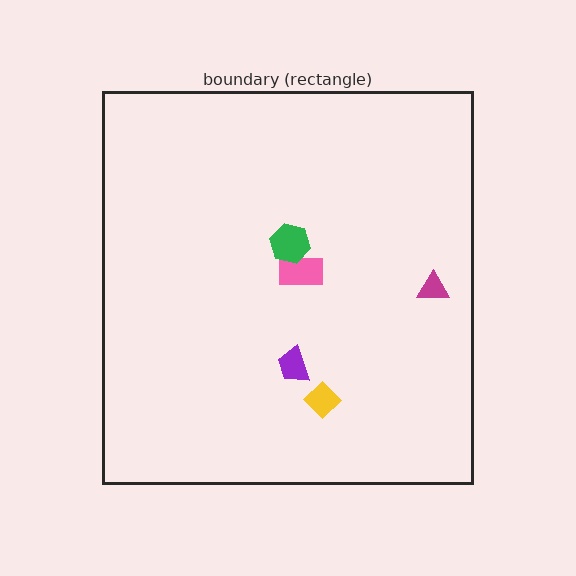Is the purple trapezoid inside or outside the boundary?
Inside.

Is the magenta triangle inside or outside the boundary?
Inside.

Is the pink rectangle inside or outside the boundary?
Inside.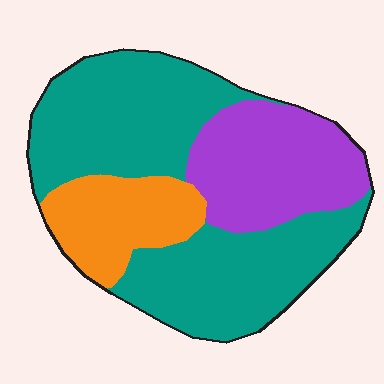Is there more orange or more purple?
Purple.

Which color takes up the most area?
Teal, at roughly 55%.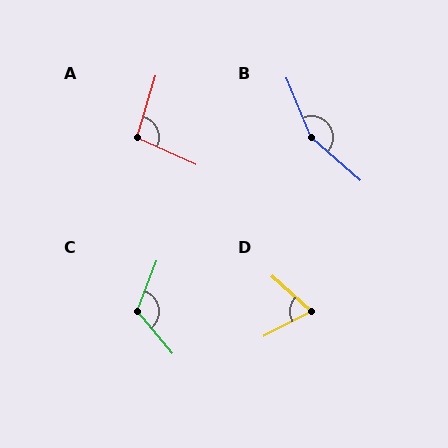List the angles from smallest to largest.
D (70°), A (97°), C (119°), B (154°).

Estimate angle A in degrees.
Approximately 97 degrees.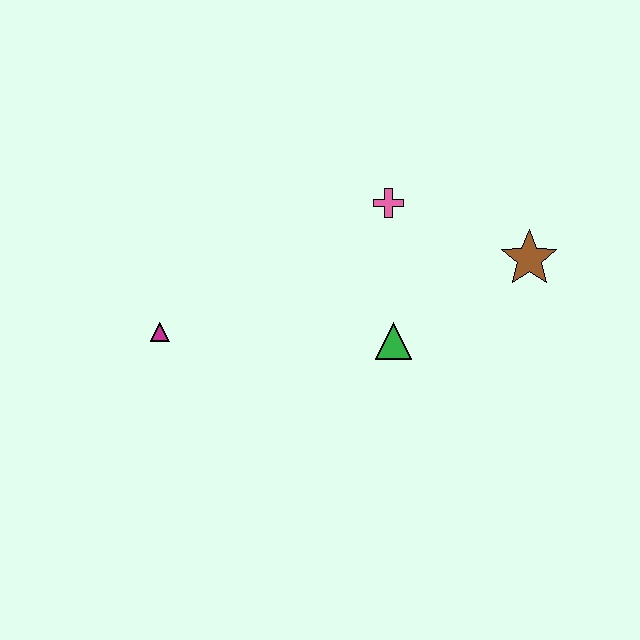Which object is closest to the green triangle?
The pink cross is closest to the green triangle.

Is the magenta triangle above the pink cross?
No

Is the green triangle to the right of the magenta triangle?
Yes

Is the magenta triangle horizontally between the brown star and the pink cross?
No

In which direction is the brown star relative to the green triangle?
The brown star is to the right of the green triangle.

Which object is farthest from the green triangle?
The magenta triangle is farthest from the green triangle.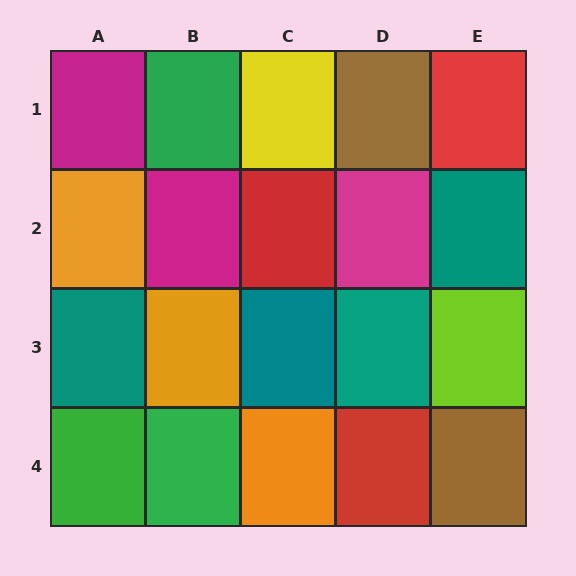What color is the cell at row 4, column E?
Brown.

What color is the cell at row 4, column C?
Orange.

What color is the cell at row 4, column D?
Red.